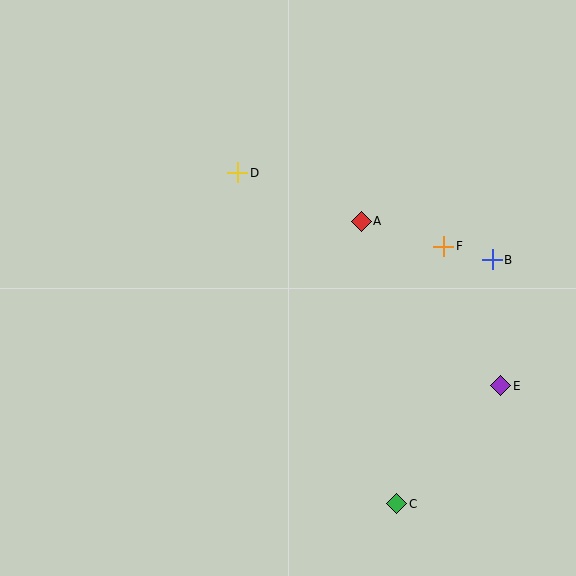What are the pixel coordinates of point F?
Point F is at (444, 246).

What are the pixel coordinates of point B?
Point B is at (492, 260).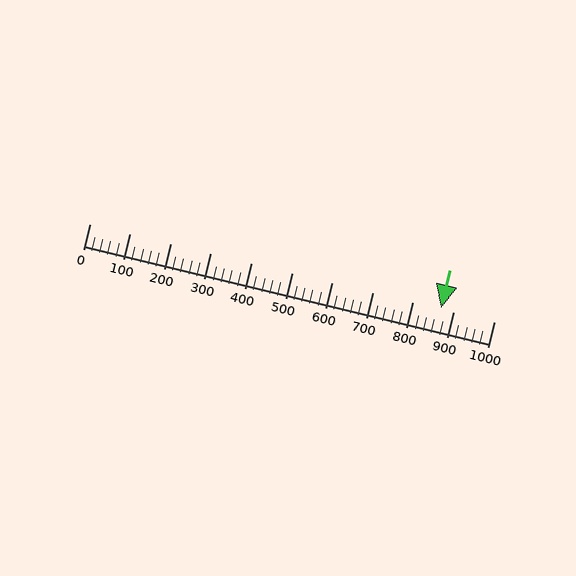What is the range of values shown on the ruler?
The ruler shows values from 0 to 1000.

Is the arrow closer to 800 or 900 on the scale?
The arrow is closer to 900.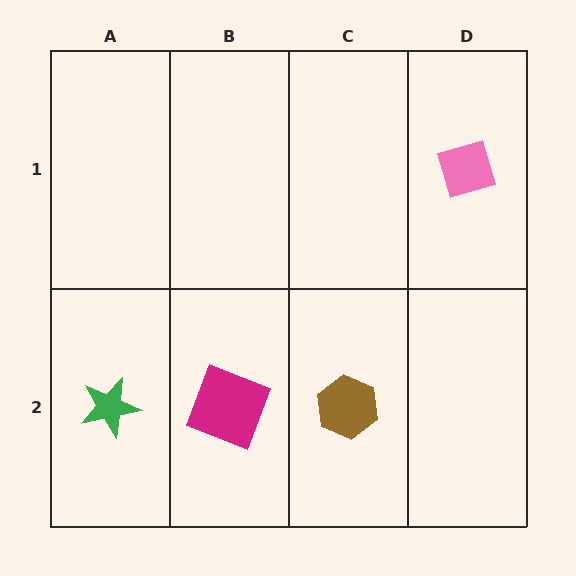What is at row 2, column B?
A magenta square.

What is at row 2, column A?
A green star.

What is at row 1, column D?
A pink diamond.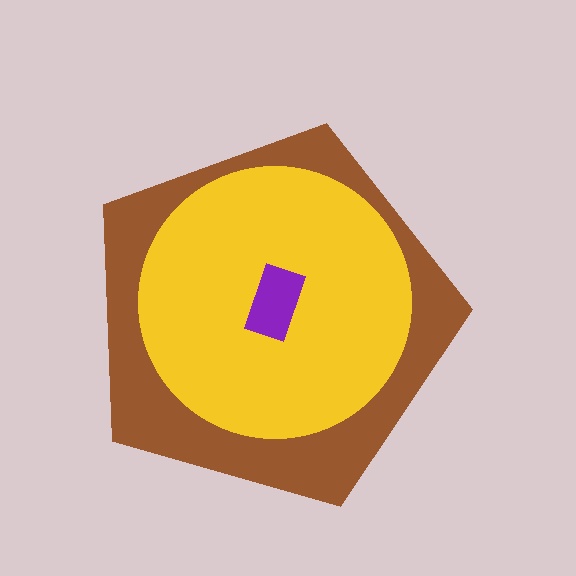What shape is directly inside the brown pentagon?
The yellow circle.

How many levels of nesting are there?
3.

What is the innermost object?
The purple rectangle.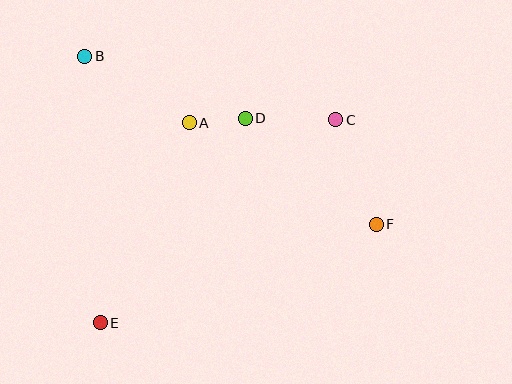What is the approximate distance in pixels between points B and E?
The distance between B and E is approximately 267 pixels.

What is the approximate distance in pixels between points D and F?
The distance between D and F is approximately 168 pixels.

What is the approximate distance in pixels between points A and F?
The distance between A and F is approximately 213 pixels.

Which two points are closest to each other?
Points A and D are closest to each other.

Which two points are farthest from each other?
Points B and F are farthest from each other.